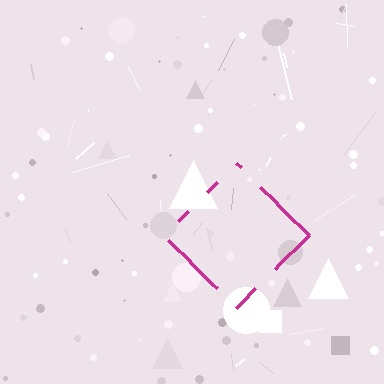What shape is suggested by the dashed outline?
The dashed outline suggests a diamond.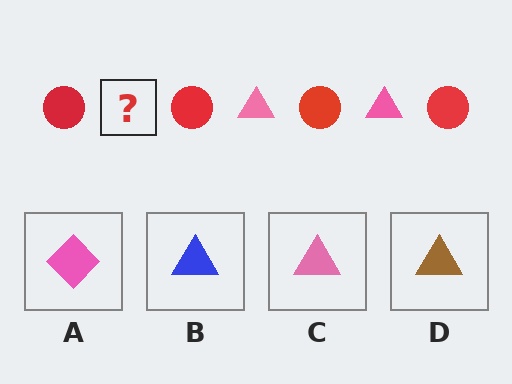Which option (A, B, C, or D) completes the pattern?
C.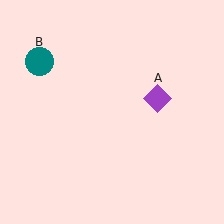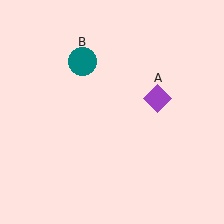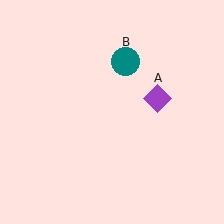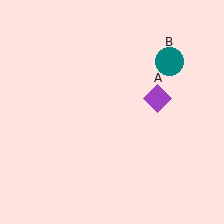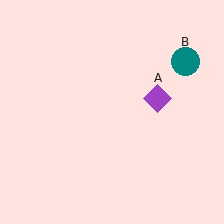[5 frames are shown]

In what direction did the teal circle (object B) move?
The teal circle (object B) moved right.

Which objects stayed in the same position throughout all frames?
Purple diamond (object A) remained stationary.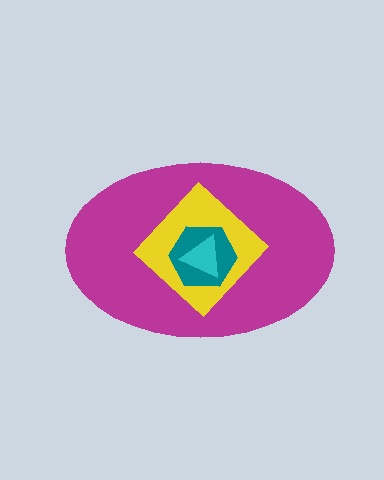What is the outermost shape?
The magenta ellipse.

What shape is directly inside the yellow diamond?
The teal hexagon.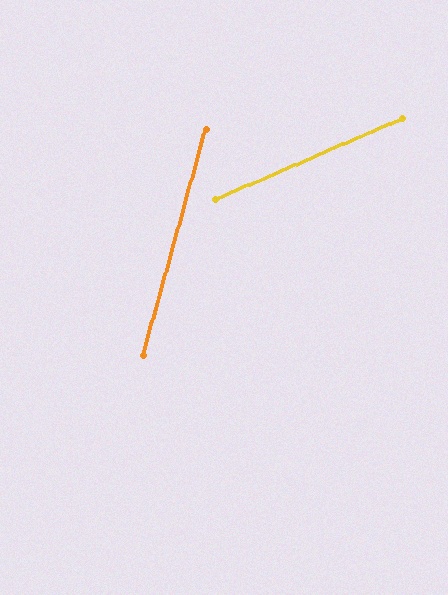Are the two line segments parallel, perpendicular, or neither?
Neither parallel nor perpendicular — they differ by about 51°.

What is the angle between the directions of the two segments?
Approximately 51 degrees.